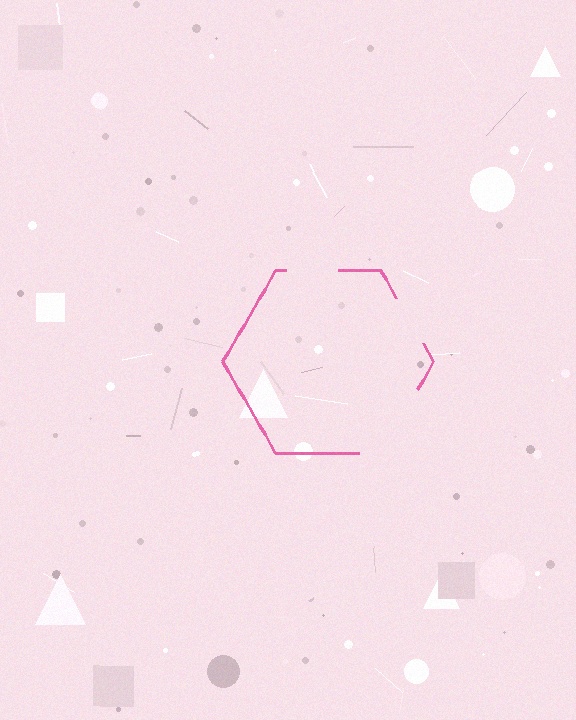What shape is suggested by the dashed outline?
The dashed outline suggests a hexagon.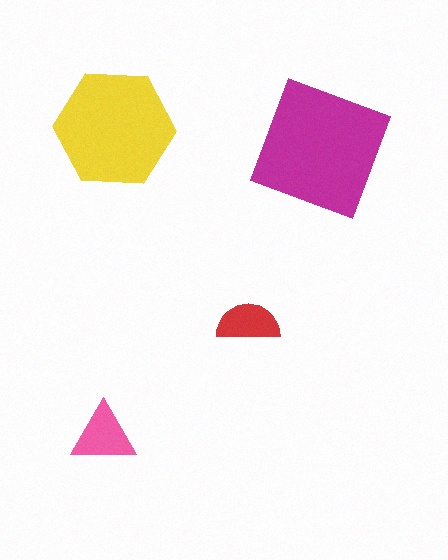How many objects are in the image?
There are 4 objects in the image.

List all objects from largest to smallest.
The magenta square, the yellow hexagon, the pink triangle, the red semicircle.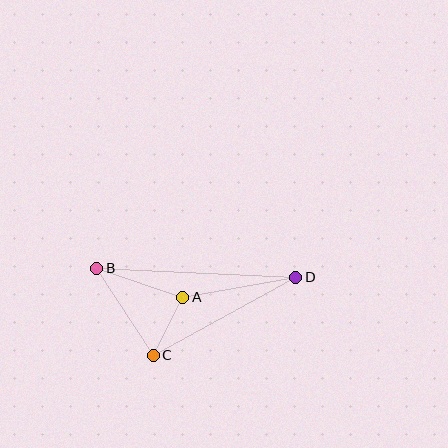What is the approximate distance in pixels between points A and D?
The distance between A and D is approximately 115 pixels.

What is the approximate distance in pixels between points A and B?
The distance between A and B is approximately 91 pixels.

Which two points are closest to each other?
Points A and C are closest to each other.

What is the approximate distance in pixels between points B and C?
The distance between B and C is approximately 104 pixels.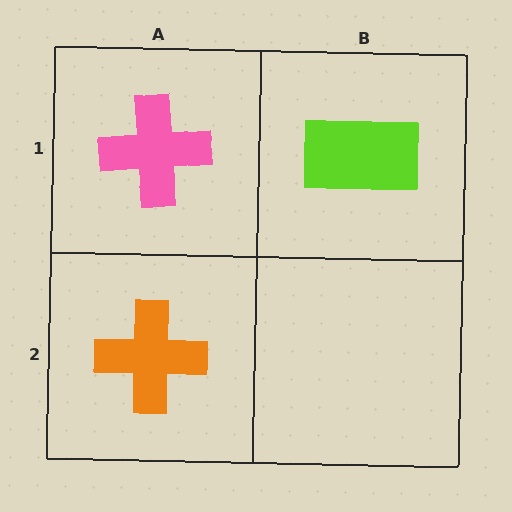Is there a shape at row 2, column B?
No, that cell is empty.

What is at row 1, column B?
A lime rectangle.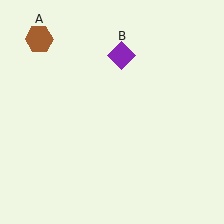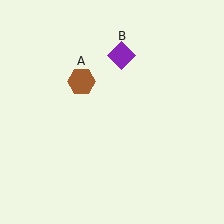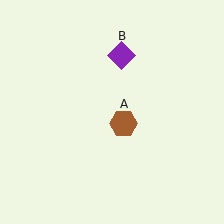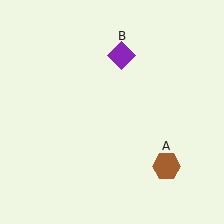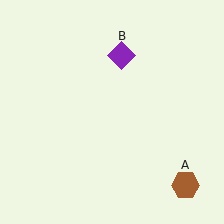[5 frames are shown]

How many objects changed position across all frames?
1 object changed position: brown hexagon (object A).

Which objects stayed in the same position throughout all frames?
Purple diamond (object B) remained stationary.